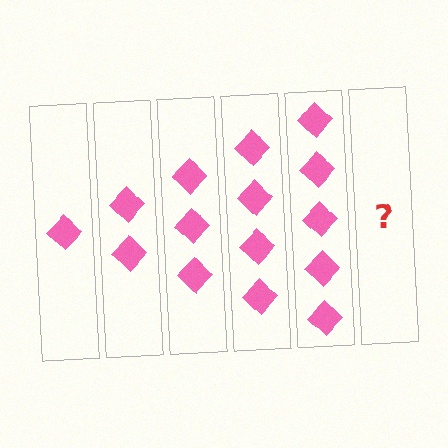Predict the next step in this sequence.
The next step is 6 diamonds.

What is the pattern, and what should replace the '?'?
The pattern is that each step adds one more diamond. The '?' should be 6 diamonds.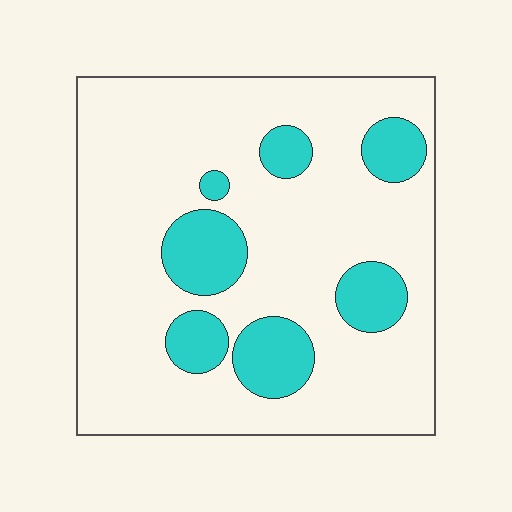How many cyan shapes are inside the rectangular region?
7.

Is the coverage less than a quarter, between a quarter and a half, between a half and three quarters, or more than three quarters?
Less than a quarter.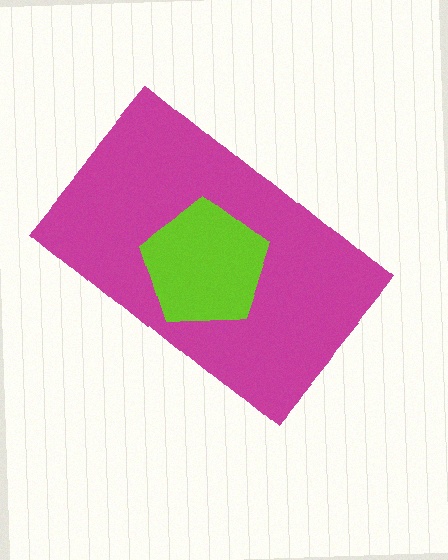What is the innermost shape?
The lime pentagon.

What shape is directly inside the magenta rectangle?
The lime pentagon.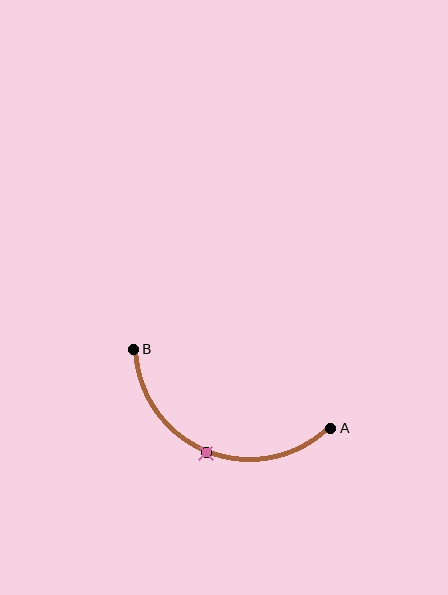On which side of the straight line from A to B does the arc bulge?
The arc bulges below the straight line connecting A and B.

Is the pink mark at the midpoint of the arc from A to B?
Yes. The pink mark lies on the arc at equal arc-length from both A and B — it is the arc midpoint.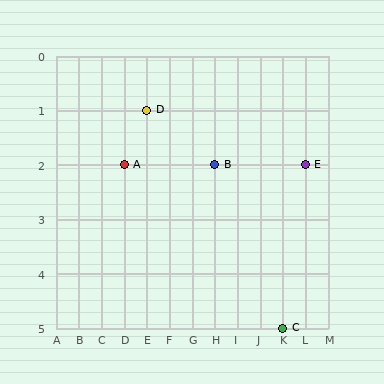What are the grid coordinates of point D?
Point D is at grid coordinates (E, 1).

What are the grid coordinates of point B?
Point B is at grid coordinates (H, 2).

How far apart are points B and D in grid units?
Points B and D are 3 columns and 1 row apart (about 3.2 grid units diagonally).